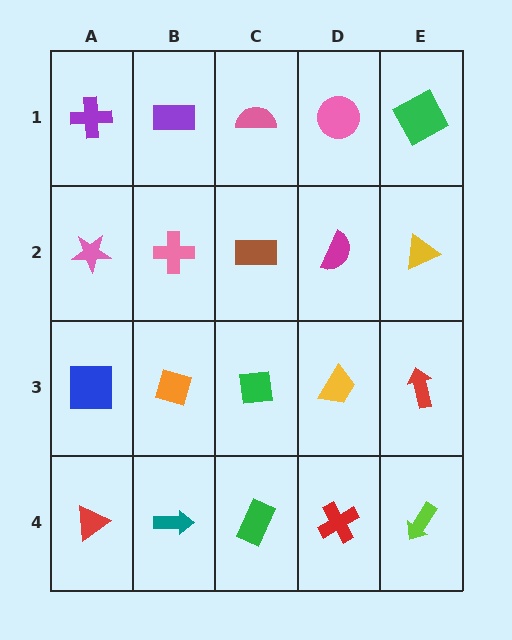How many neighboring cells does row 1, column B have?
3.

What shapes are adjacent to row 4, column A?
A blue square (row 3, column A), a teal arrow (row 4, column B).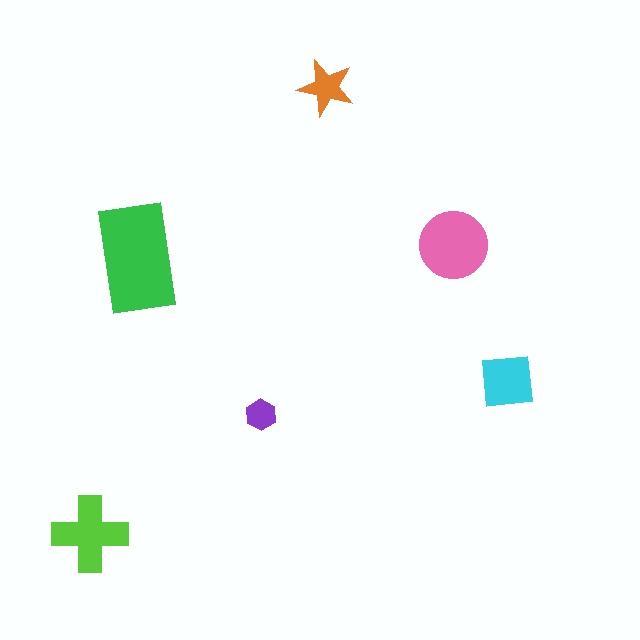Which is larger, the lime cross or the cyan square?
The lime cross.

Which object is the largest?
The green rectangle.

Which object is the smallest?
The purple hexagon.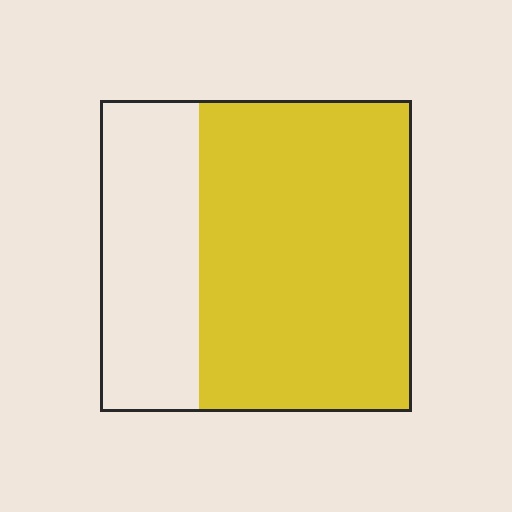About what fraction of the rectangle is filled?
About two thirds (2/3).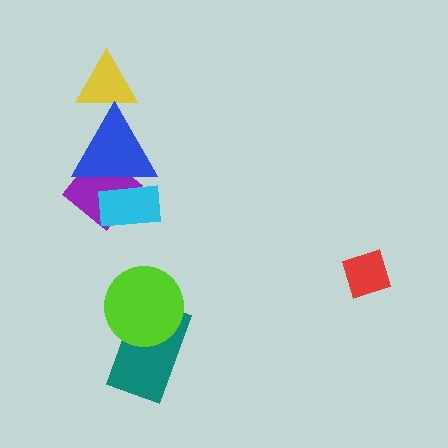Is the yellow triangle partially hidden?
Yes, it is partially covered by another shape.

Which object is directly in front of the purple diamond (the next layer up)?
The blue triangle is directly in front of the purple diamond.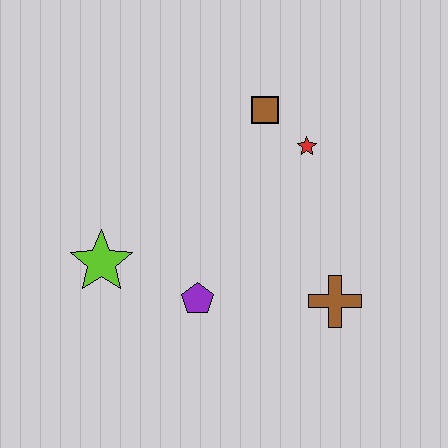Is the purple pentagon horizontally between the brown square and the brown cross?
No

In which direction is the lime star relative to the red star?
The lime star is to the left of the red star.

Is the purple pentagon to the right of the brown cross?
No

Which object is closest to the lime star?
The purple pentagon is closest to the lime star.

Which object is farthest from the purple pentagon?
The brown square is farthest from the purple pentagon.